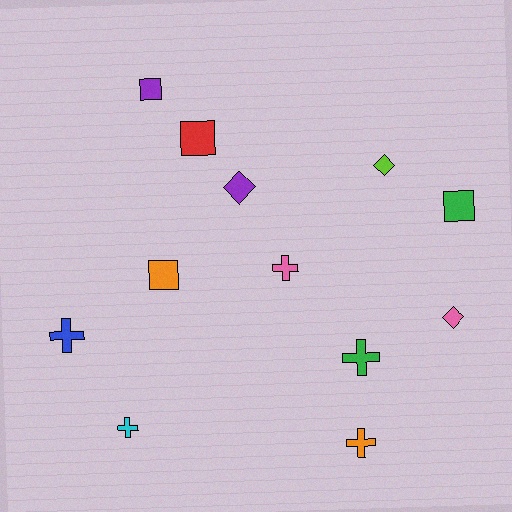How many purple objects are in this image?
There are 2 purple objects.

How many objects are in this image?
There are 12 objects.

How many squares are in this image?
There are 4 squares.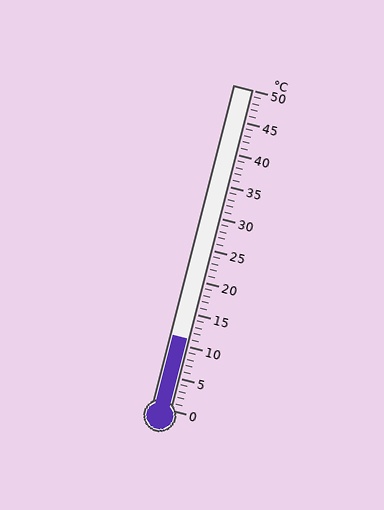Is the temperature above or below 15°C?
The temperature is below 15°C.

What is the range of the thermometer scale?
The thermometer scale ranges from 0°C to 50°C.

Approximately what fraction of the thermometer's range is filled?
The thermometer is filled to approximately 20% of its range.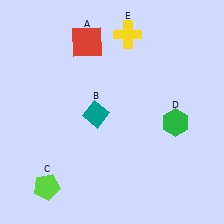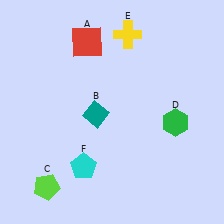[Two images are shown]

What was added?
A cyan pentagon (F) was added in Image 2.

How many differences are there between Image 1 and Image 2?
There is 1 difference between the two images.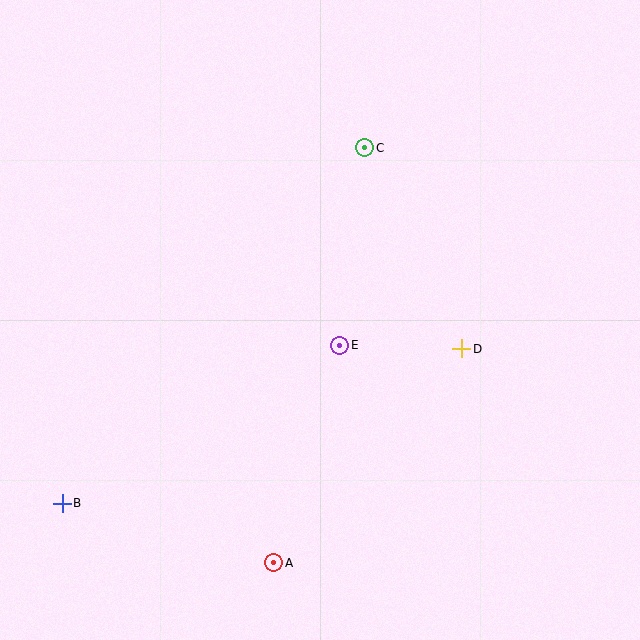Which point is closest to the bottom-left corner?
Point B is closest to the bottom-left corner.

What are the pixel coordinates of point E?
Point E is at (340, 345).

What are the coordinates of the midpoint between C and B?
The midpoint between C and B is at (214, 325).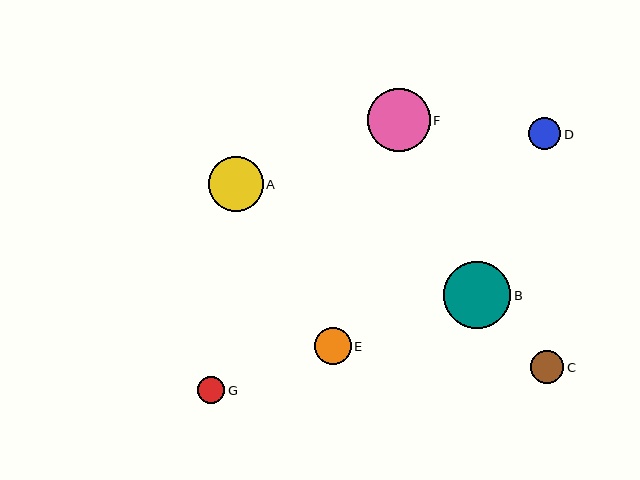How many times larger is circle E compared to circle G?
Circle E is approximately 1.3 times the size of circle G.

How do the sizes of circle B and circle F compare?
Circle B and circle F are approximately the same size.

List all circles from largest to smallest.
From largest to smallest: B, F, A, E, C, D, G.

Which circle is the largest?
Circle B is the largest with a size of approximately 67 pixels.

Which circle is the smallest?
Circle G is the smallest with a size of approximately 28 pixels.